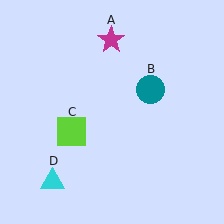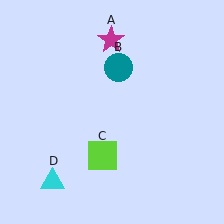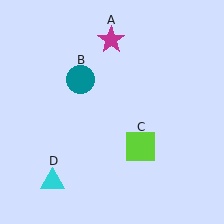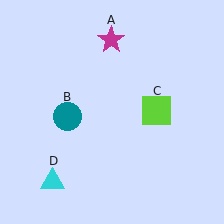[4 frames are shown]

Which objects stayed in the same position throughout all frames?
Magenta star (object A) and cyan triangle (object D) remained stationary.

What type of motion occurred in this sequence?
The teal circle (object B), lime square (object C) rotated counterclockwise around the center of the scene.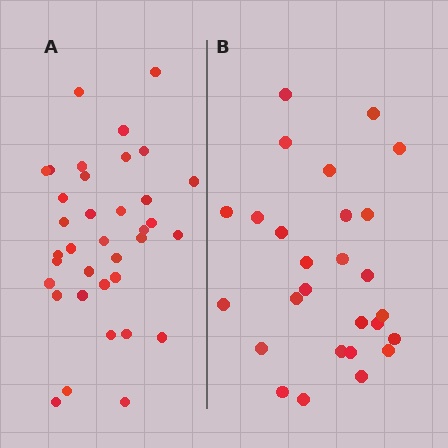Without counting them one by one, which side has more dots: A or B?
Region A (the left region) has more dots.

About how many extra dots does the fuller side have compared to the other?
Region A has roughly 8 or so more dots than region B.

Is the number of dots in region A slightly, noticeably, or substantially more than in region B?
Region A has noticeably more, but not dramatically so. The ratio is roughly 1.3 to 1.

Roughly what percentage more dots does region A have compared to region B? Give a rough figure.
About 35% more.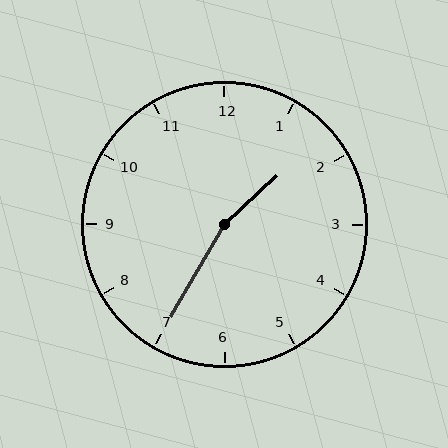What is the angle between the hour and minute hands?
Approximately 162 degrees.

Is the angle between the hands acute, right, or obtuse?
It is obtuse.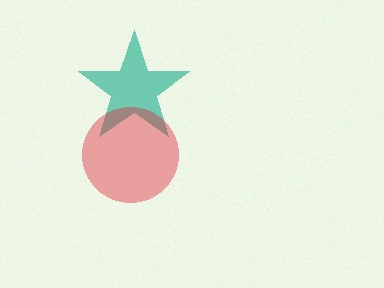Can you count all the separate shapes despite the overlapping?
Yes, there are 2 separate shapes.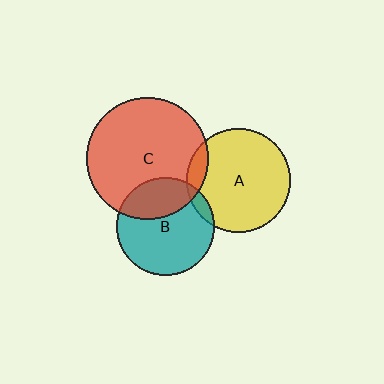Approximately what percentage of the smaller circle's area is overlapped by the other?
Approximately 30%.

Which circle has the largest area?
Circle C (red).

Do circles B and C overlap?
Yes.